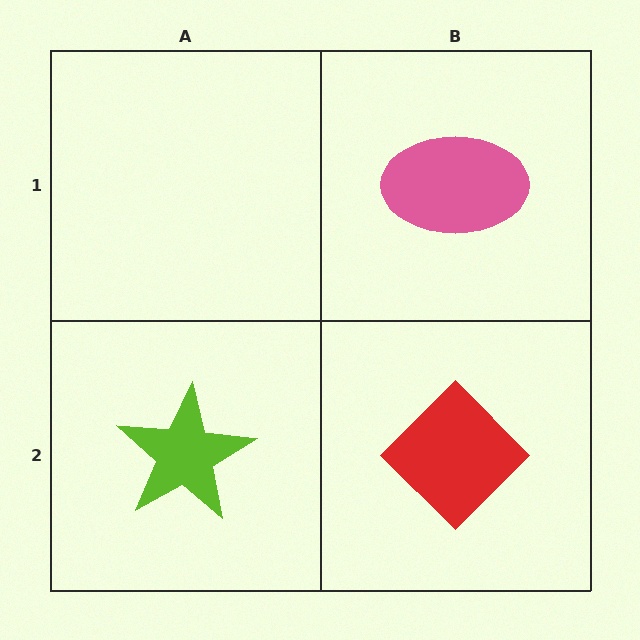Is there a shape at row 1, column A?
No, that cell is empty.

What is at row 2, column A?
A lime star.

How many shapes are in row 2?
2 shapes.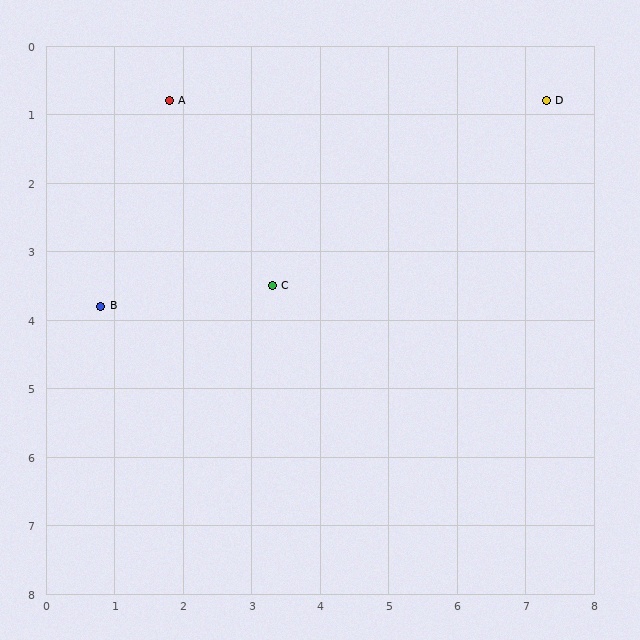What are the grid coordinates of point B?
Point B is at approximately (0.8, 3.8).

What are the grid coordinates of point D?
Point D is at approximately (7.3, 0.8).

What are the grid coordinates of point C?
Point C is at approximately (3.3, 3.5).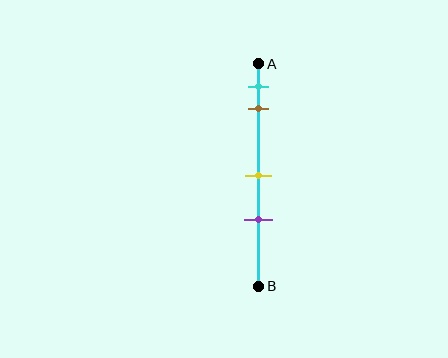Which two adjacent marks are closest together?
The cyan and brown marks are the closest adjacent pair.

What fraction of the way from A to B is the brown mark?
The brown mark is approximately 20% (0.2) of the way from A to B.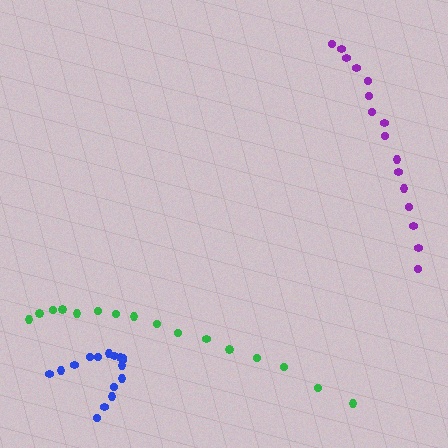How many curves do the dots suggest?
There are 3 distinct paths.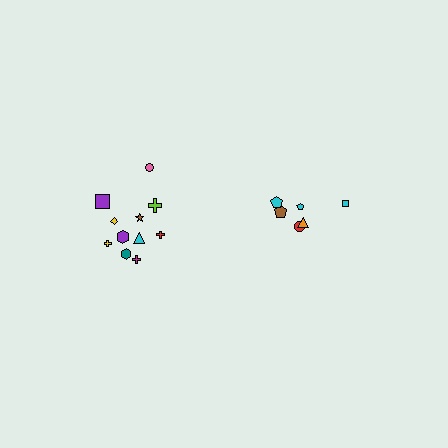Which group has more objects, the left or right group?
The left group.